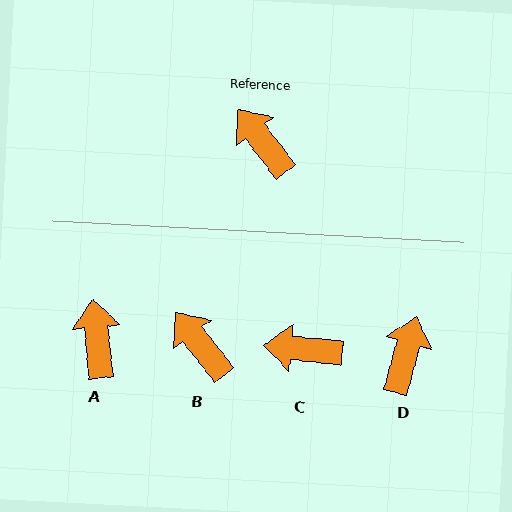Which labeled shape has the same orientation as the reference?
B.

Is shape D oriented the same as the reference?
No, it is off by about 54 degrees.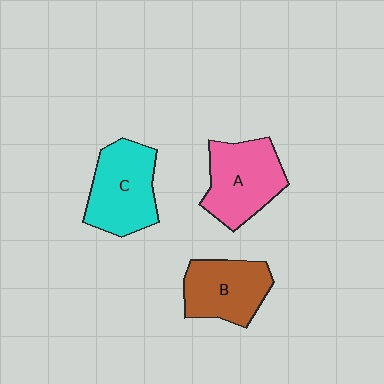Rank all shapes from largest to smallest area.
From largest to smallest: C (cyan), A (pink), B (brown).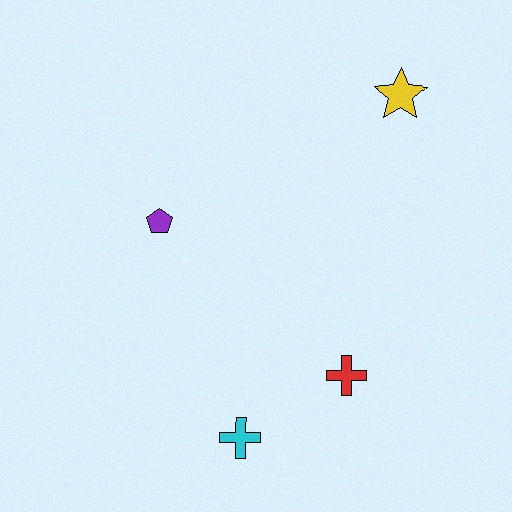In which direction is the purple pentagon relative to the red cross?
The purple pentagon is to the left of the red cross.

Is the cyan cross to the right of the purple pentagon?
Yes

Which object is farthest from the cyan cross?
The yellow star is farthest from the cyan cross.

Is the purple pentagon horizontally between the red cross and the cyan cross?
No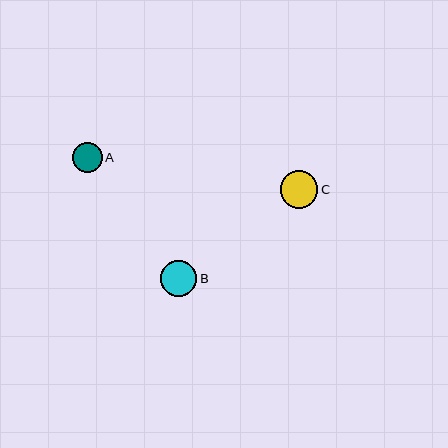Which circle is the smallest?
Circle A is the smallest with a size of approximately 30 pixels.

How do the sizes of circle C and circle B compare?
Circle C and circle B are approximately the same size.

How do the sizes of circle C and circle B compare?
Circle C and circle B are approximately the same size.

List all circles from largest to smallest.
From largest to smallest: C, B, A.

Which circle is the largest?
Circle C is the largest with a size of approximately 37 pixels.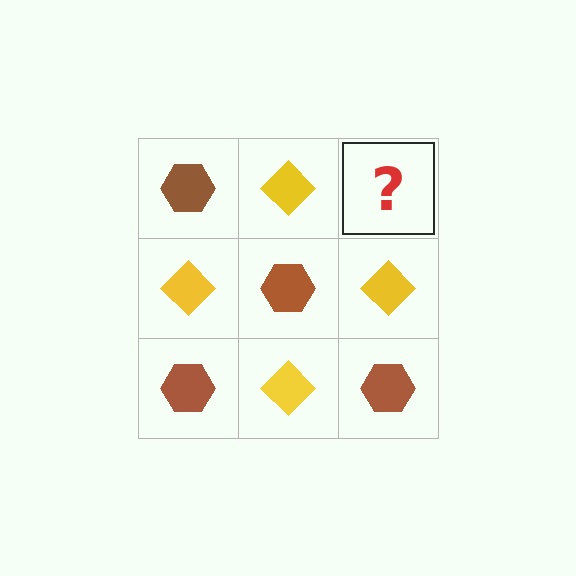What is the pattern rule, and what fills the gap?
The rule is that it alternates brown hexagon and yellow diamond in a checkerboard pattern. The gap should be filled with a brown hexagon.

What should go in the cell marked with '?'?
The missing cell should contain a brown hexagon.